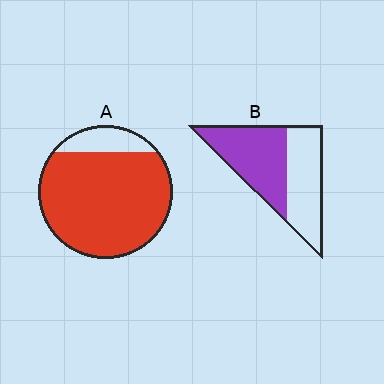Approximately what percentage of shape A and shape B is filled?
A is approximately 85% and B is approximately 55%.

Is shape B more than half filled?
Roughly half.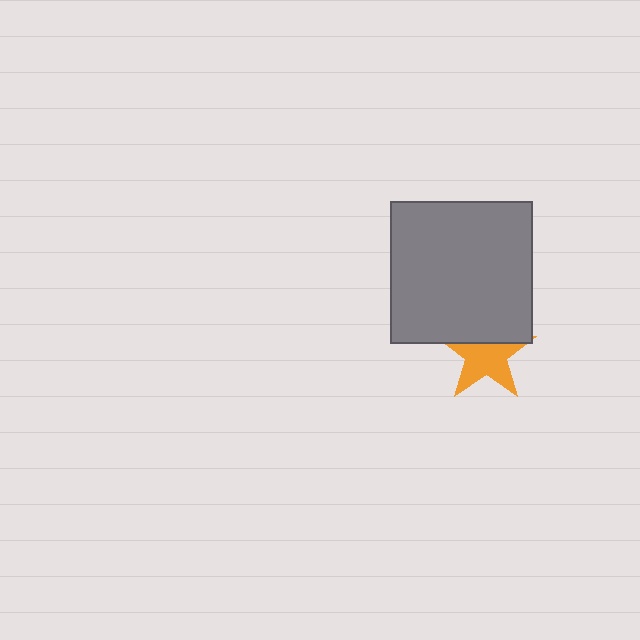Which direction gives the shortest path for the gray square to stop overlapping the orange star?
Moving up gives the shortest separation.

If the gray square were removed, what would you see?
You would see the complete orange star.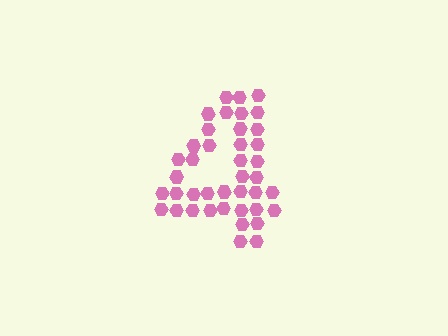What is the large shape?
The large shape is the digit 4.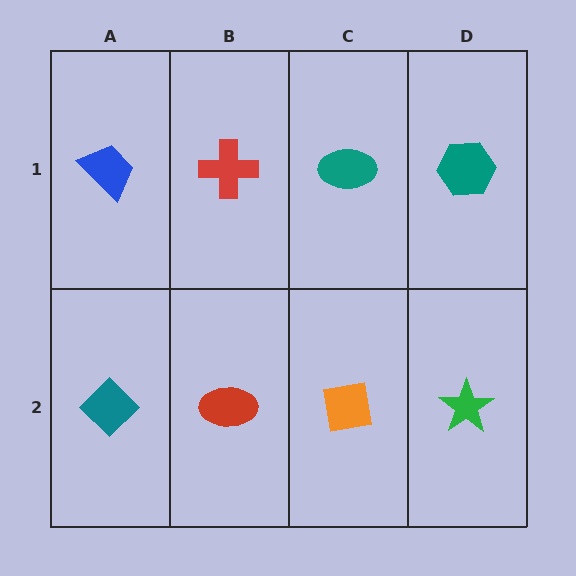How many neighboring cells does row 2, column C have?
3.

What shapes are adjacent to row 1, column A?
A teal diamond (row 2, column A), a red cross (row 1, column B).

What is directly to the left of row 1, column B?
A blue trapezoid.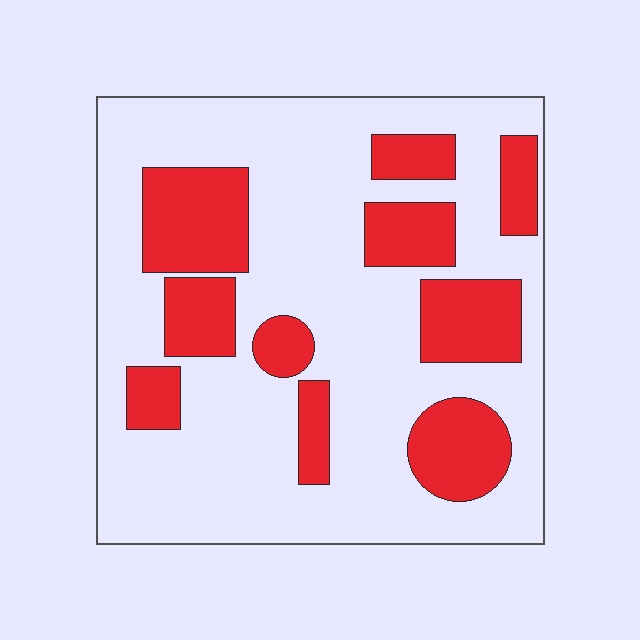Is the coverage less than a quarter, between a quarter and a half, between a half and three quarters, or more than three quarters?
Between a quarter and a half.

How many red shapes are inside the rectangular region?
10.